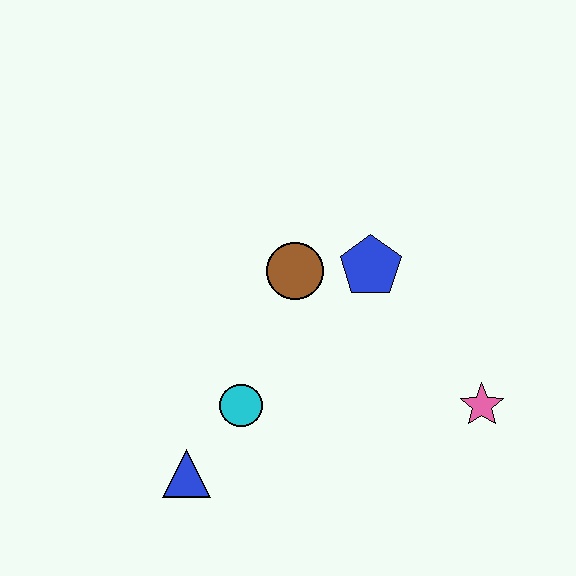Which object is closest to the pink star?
The blue pentagon is closest to the pink star.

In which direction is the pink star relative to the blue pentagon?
The pink star is below the blue pentagon.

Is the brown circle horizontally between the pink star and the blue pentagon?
No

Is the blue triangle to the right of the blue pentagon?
No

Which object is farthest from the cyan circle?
The pink star is farthest from the cyan circle.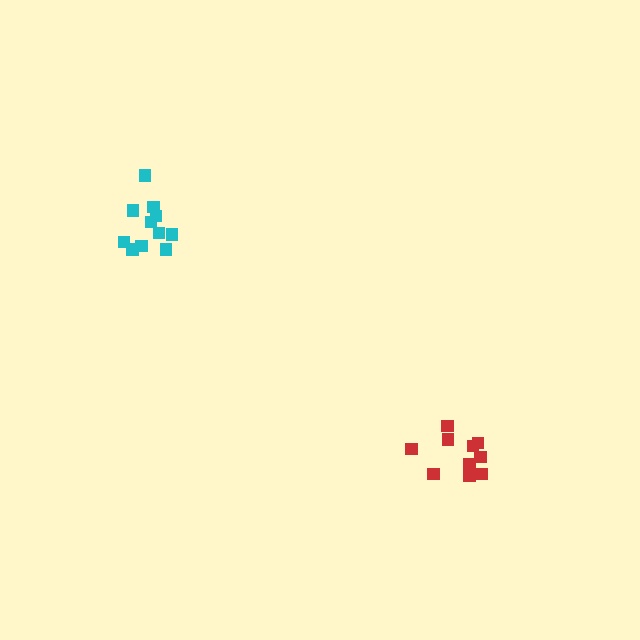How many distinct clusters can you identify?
There are 2 distinct clusters.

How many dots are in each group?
Group 1: 10 dots, Group 2: 11 dots (21 total).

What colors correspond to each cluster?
The clusters are colored: red, cyan.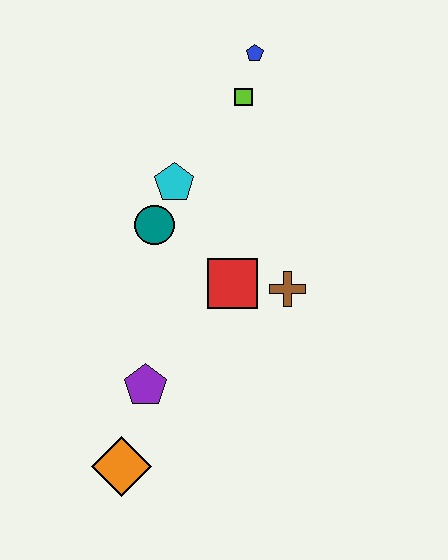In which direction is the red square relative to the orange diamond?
The red square is above the orange diamond.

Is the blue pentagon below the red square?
No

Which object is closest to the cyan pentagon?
The teal circle is closest to the cyan pentagon.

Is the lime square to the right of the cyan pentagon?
Yes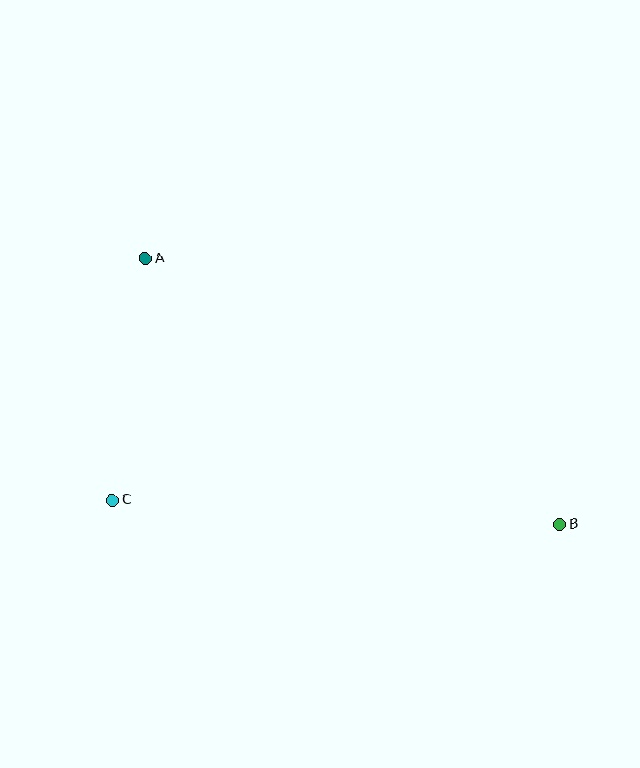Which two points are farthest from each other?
Points A and B are farthest from each other.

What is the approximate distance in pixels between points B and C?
The distance between B and C is approximately 448 pixels.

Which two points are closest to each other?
Points A and C are closest to each other.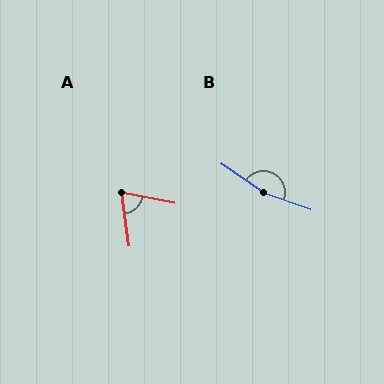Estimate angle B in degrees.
Approximately 165 degrees.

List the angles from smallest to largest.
A (71°), B (165°).